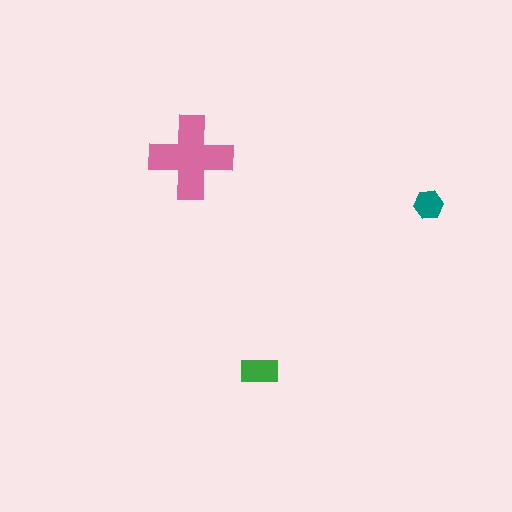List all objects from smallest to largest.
The teal hexagon, the green rectangle, the pink cross.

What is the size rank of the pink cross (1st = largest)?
1st.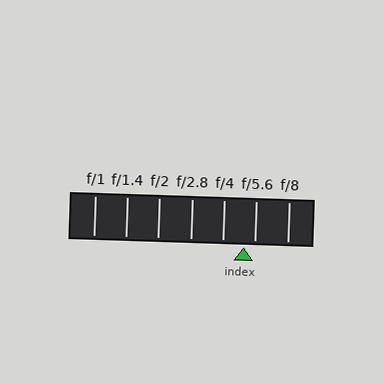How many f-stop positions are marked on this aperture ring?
There are 7 f-stop positions marked.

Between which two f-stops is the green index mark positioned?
The index mark is between f/4 and f/5.6.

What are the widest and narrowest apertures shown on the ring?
The widest aperture shown is f/1 and the narrowest is f/8.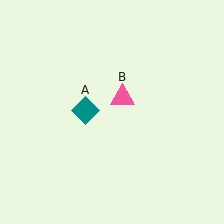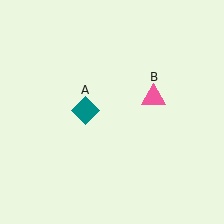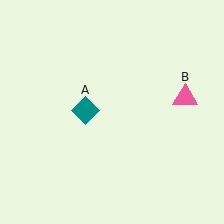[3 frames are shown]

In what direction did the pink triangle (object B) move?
The pink triangle (object B) moved right.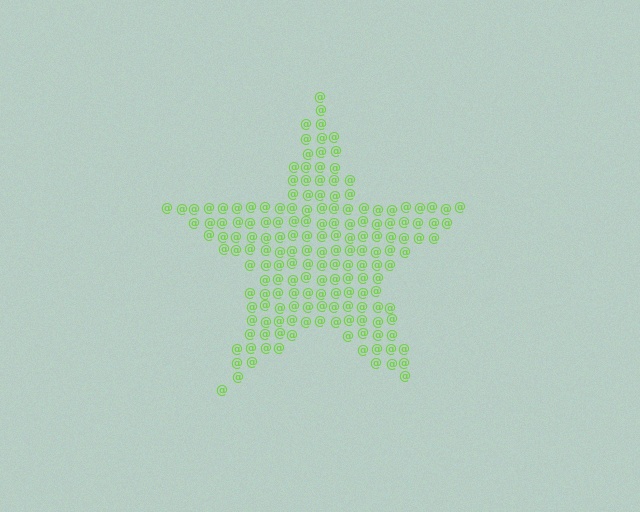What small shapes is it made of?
It is made of small at signs.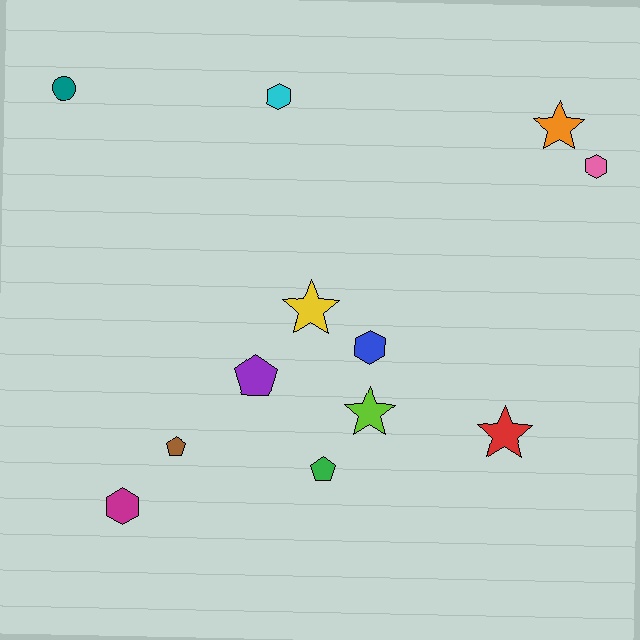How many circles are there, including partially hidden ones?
There is 1 circle.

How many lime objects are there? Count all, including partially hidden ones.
There is 1 lime object.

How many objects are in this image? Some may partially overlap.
There are 12 objects.